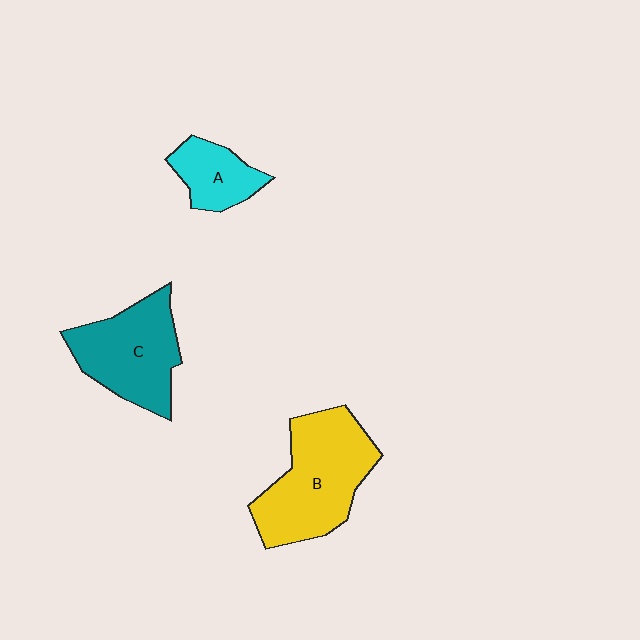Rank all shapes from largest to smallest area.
From largest to smallest: B (yellow), C (teal), A (cyan).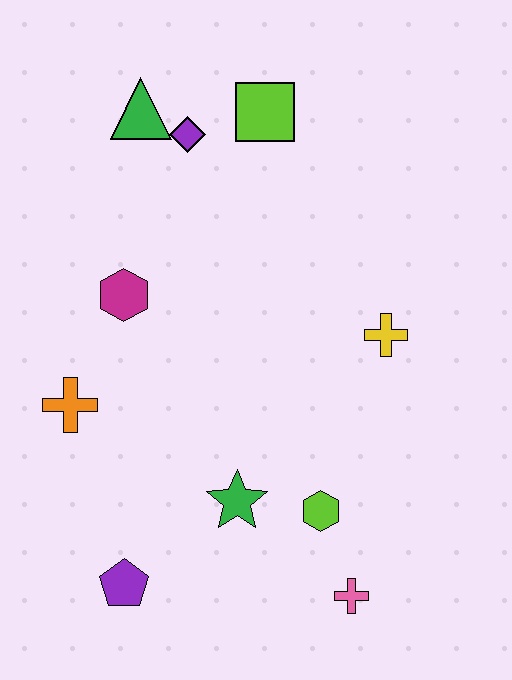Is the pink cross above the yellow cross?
No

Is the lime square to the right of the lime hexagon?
No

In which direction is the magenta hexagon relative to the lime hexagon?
The magenta hexagon is above the lime hexagon.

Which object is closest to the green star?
The lime hexagon is closest to the green star.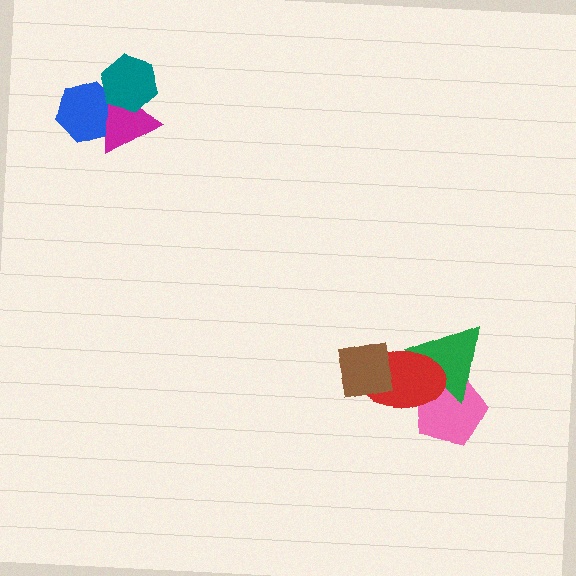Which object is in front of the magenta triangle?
The teal hexagon is in front of the magenta triangle.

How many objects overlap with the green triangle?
2 objects overlap with the green triangle.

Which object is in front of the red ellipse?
The brown square is in front of the red ellipse.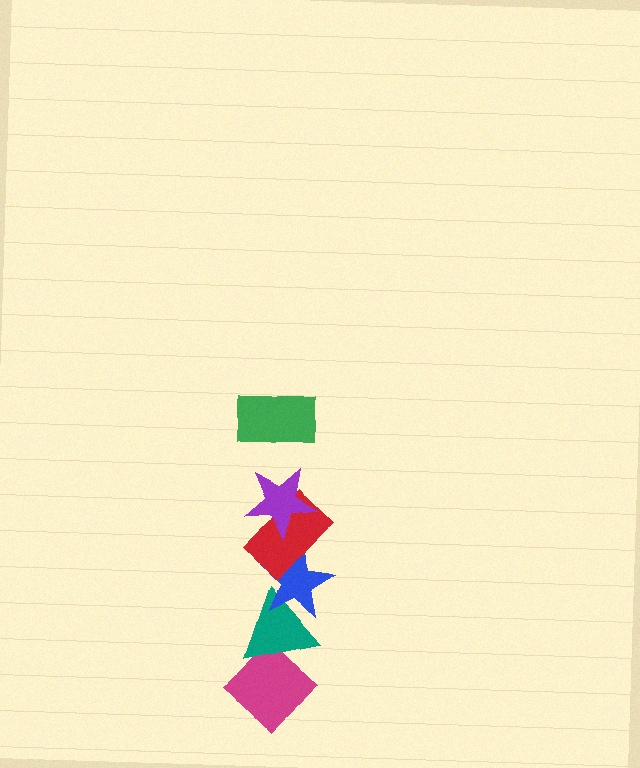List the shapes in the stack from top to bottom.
From top to bottom: the green rectangle, the purple star, the red rectangle, the blue star, the teal triangle, the magenta diamond.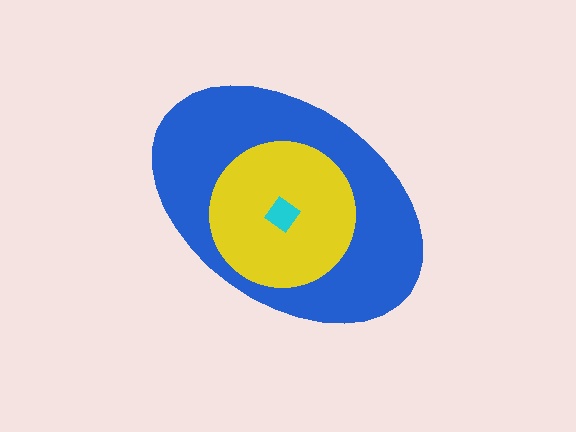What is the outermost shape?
The blue ellipse.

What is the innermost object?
The cyan diamond.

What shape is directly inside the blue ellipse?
The yellow circle.